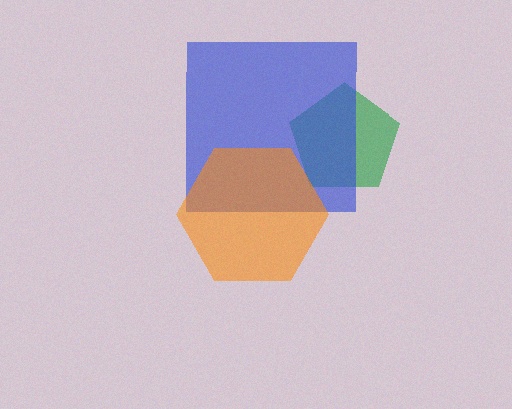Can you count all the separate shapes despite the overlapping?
Yes, there are 3 separate shapes.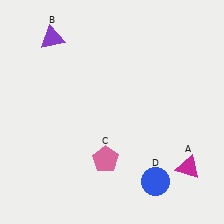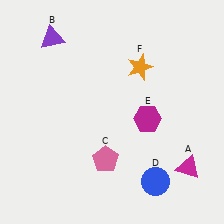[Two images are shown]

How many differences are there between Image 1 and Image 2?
There are 2 differences between the two images.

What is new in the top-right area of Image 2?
An orange star (F) was added in the top-right area of Image 2.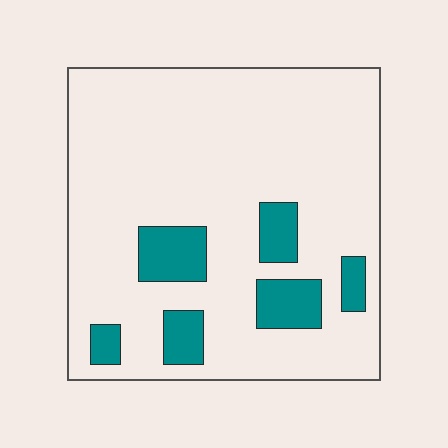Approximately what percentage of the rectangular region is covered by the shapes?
Approximately 15%.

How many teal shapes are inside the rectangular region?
6.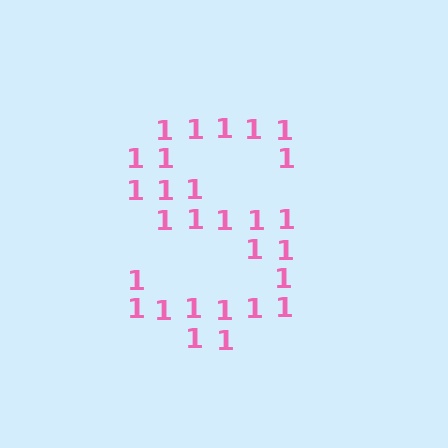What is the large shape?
The large shape is the letter S.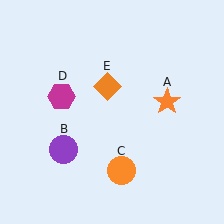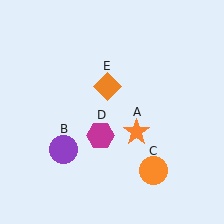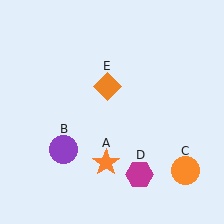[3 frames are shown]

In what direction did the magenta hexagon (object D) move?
The magenta hexagon (object D) moved down and to the right.